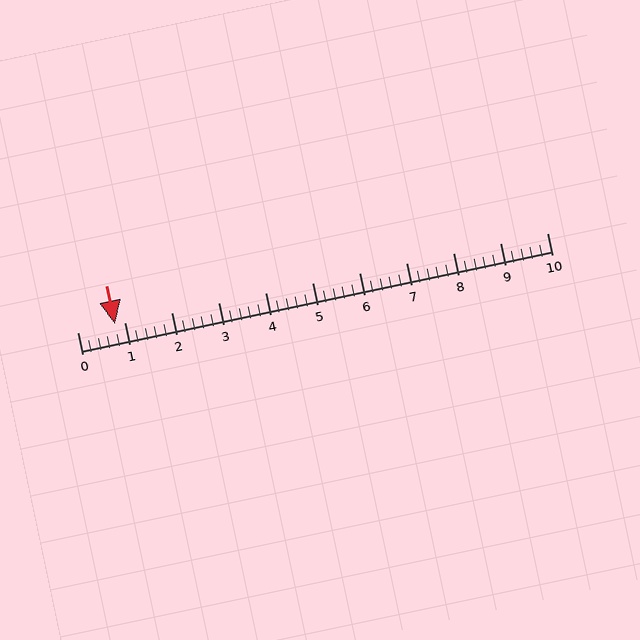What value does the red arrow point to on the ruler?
The red arrow points to approximately 0.8.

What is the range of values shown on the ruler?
The ruler shows values from 0 to 10.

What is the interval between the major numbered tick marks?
The major tick marks are spaced 1 units apart.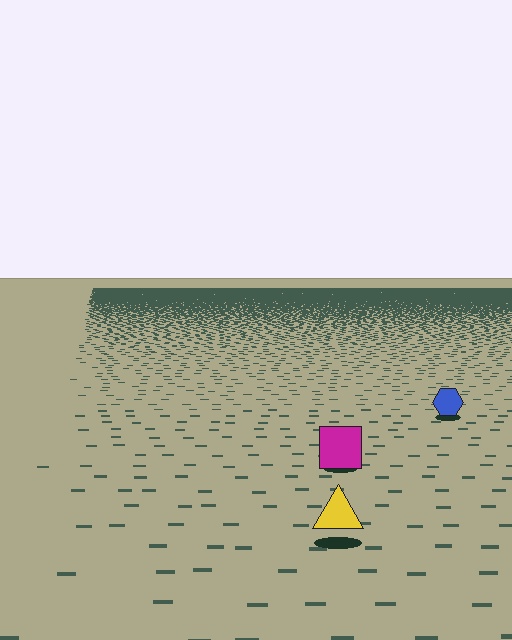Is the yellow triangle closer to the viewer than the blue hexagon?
Yes. The yellow triangle is closer — you can tell from the texture gradient: the ground texture is coarser near it.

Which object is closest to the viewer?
The yellow triangle is closest. The texture marks near it are larger and more spread out.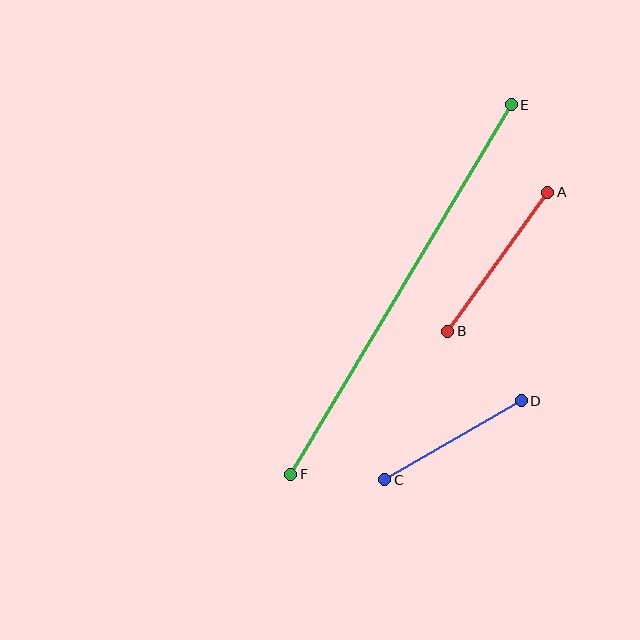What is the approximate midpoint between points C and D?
The midpoint is at approximately (453, 440) pixels.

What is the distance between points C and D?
The distance is approximately 157 pixels.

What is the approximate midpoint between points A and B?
The midpoint is at approximately (498, 262) pixels.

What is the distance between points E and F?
The distance is approximately 431 pixels.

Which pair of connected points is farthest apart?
Points E and F are farthest apart.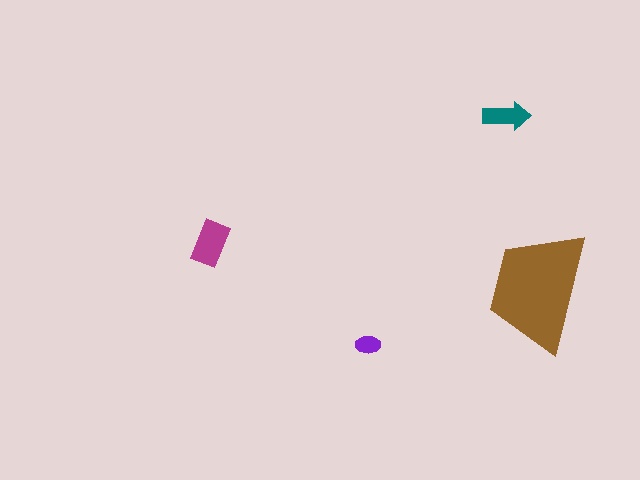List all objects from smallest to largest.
The purple ellipse, the teal arrow, the magenta rectangle, the brown trapezoid.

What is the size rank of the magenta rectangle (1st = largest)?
2nd.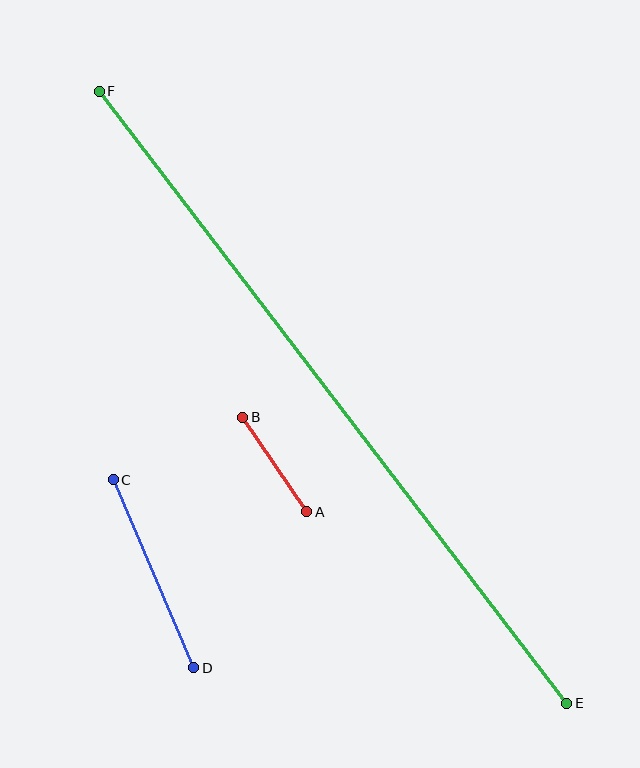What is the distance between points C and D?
The distance is approximately 204 pixels.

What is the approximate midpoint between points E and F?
The midpoint is at approximately (333, 397) pixels.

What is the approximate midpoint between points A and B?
The midpoint is at approximately (275, 464) pixels.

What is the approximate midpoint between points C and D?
The midpoint is at approximately (154, 574) pixels.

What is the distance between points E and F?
The distance is approximately 770 pixels.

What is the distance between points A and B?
The distance is approximately 114 pixels.